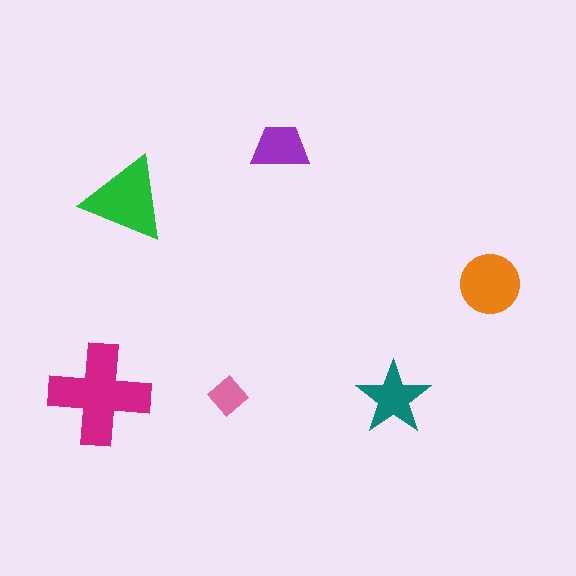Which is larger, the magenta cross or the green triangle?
The magenta cross.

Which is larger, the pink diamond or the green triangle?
The green triangle.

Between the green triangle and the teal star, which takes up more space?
The green triangle.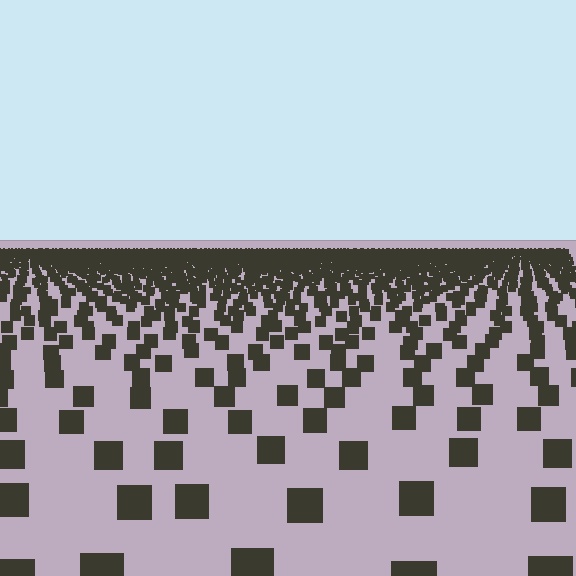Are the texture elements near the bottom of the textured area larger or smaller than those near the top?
Larger. Near the bottom, elements are closer to the viewer and appear at a bigger on-screen size.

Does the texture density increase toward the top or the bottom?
Density increases toward the top.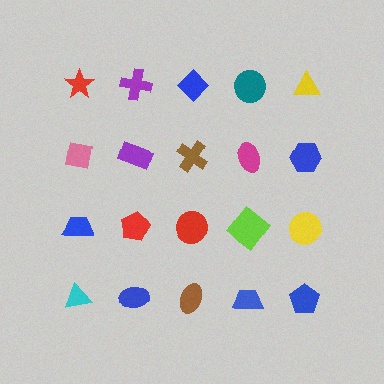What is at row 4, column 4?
A blue trapezoid.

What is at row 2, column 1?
A pink square.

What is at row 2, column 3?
A brown cross.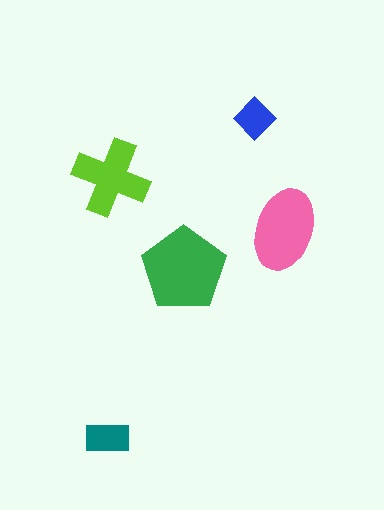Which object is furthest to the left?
The teal rectangle is leftmost.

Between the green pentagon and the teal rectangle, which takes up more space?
The green pentagon.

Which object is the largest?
The green pentagon.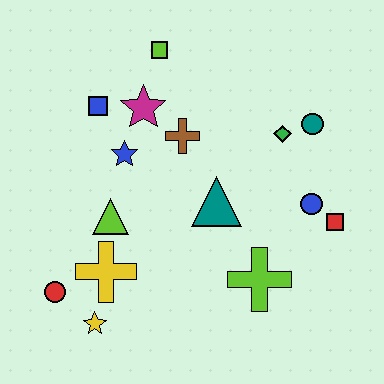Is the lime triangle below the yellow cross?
No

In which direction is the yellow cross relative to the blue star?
The yellow cross is below the blue star.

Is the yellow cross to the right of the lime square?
No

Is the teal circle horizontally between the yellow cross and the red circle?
No